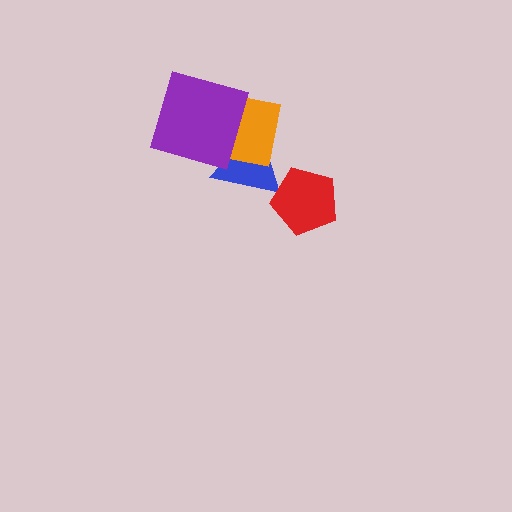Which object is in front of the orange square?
The purple square is in front of the orange square.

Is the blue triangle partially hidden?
Yes, it is partially covered by another shape.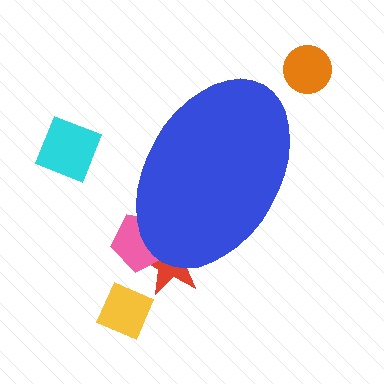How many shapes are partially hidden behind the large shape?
2 shapes are partially hidden.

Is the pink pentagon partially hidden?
Yes, the pink pentagon is partially hidden behind the blue ellipse.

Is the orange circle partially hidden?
No, the orange circle is fully visible.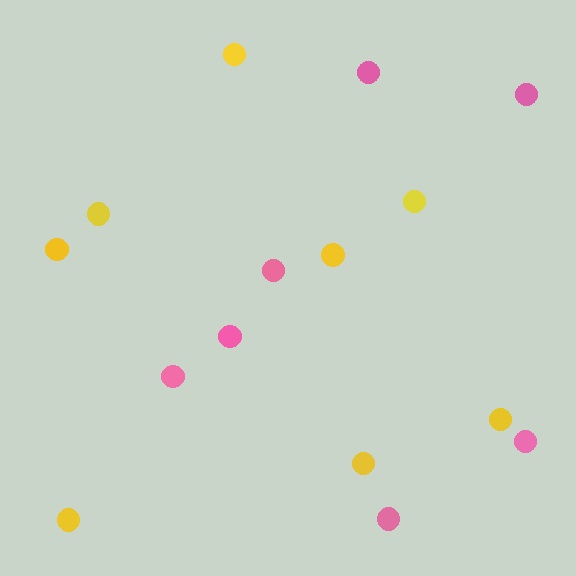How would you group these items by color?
There are 2 groups: one group of yellow circles (8) and one group of pink circles (7).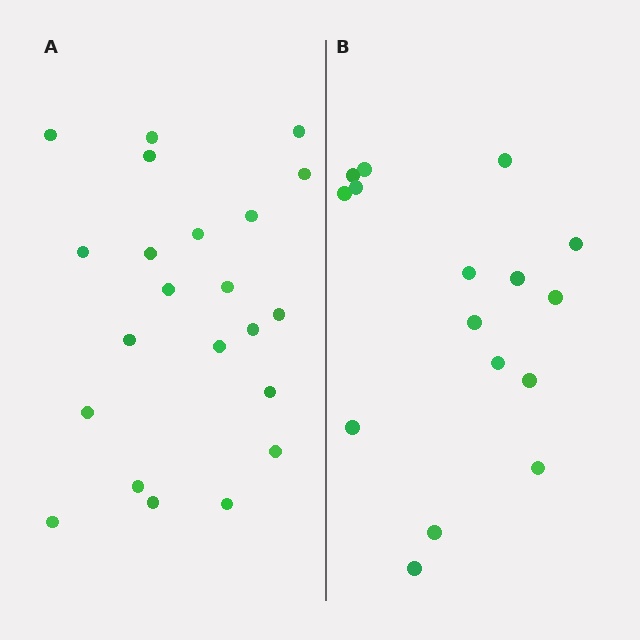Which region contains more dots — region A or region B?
Region A (the left region) has more dots.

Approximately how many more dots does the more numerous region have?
Region A has about 6 more dots than region B.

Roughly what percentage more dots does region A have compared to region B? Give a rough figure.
About 40% more.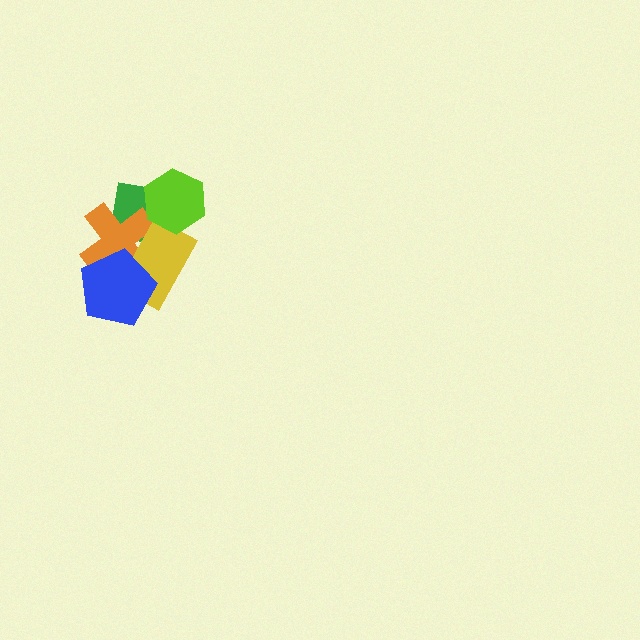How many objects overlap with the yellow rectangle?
4 objects overlap with the yellow rectangle.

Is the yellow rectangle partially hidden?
Yes, it is partially covered by another shape.